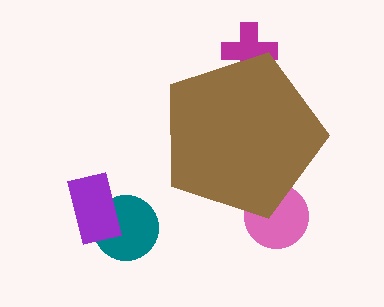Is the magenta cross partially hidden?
Yes, the magenta cross is partially hidden behind the brown pentagon.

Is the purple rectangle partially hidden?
No, the purple rectangle is fully visible.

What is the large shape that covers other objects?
A brown pentagon.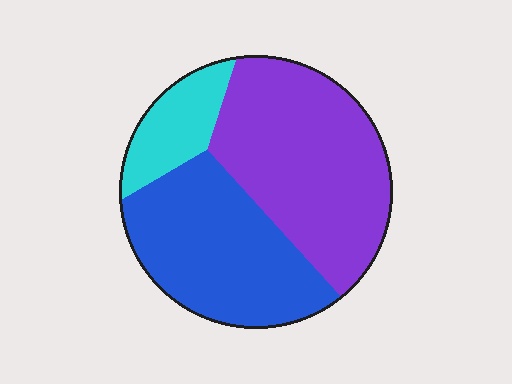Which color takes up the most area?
Purple, at roughly 50%.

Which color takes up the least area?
Cyan, at roughly 15%.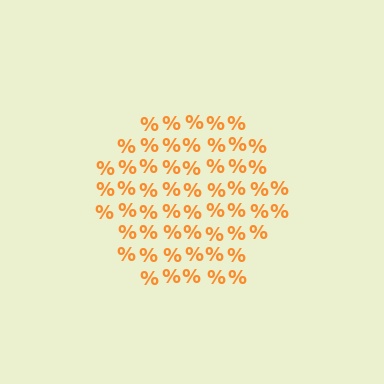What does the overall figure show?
The overall figure shows a hexagon.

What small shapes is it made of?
It is made of small percent signs.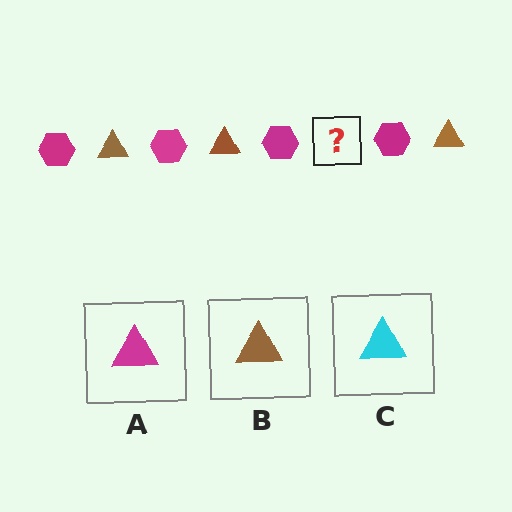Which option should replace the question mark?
Option B.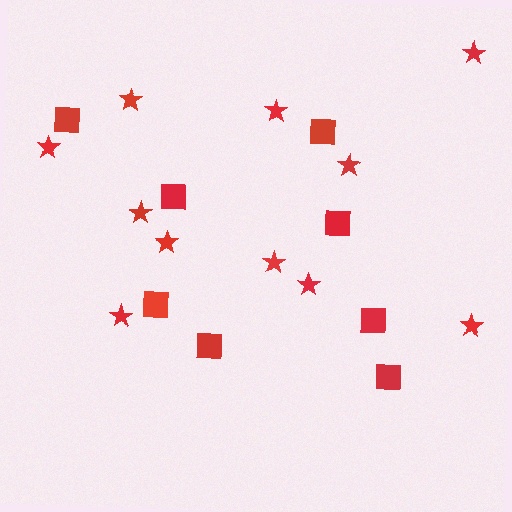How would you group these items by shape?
There are 2 groups: one group of squares (8) and one group of stars (11).